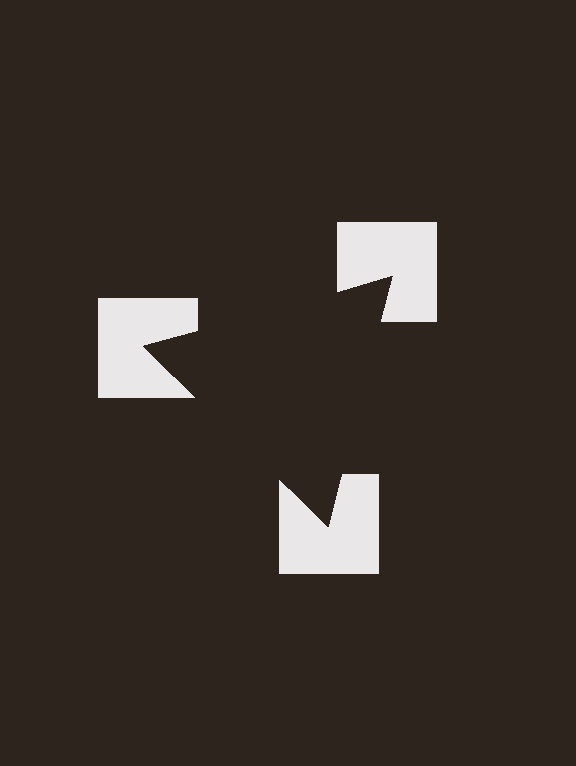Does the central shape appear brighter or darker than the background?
It typically appears slightly darker than the background, even though no actual brightness change is drawn.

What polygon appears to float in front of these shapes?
An illusory triangle — its edges are inferred from the aligned wedge cuts in the notched squares, not physically drawn.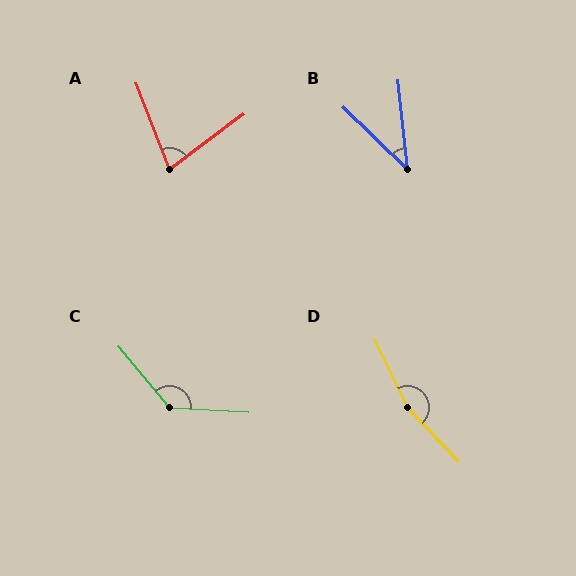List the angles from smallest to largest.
B (39°), A (75°), C (133°), D (162°).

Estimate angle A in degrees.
Approximately 75 degrees.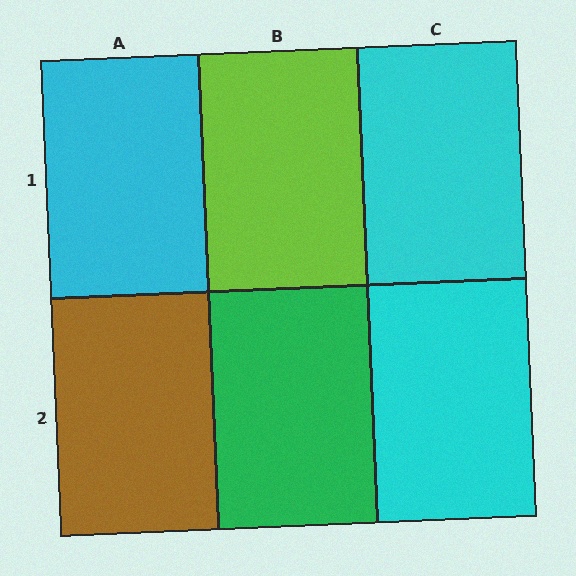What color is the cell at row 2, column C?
Cyan.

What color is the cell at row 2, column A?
Brown.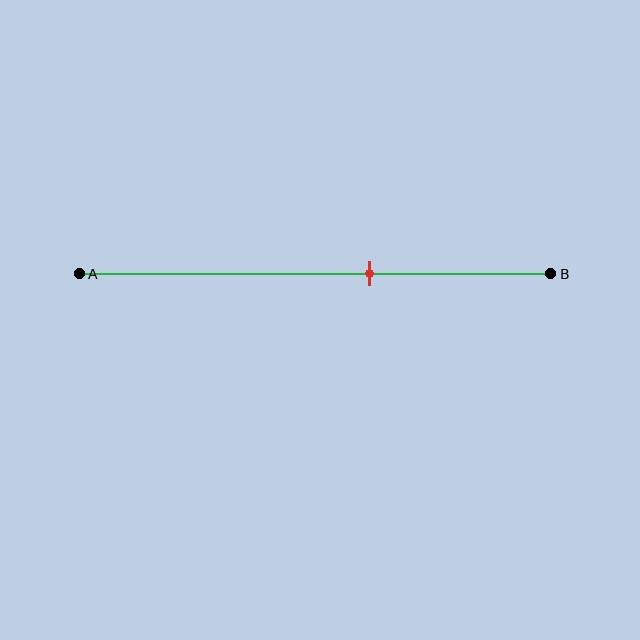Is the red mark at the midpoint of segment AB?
No, the mark is at about 60% from A, not at the 50% midpoint.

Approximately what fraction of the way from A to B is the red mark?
The red mark is approximately 60% of the way from A to B.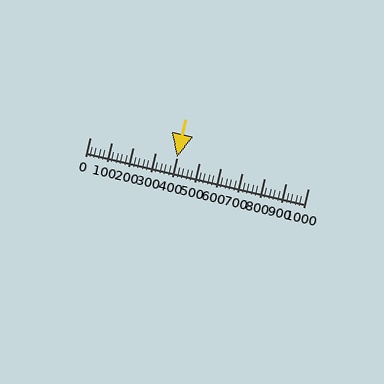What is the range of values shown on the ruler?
The ruler shows values from 0 to 1000.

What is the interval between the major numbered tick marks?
The major tick marks are spaced 100 units apart.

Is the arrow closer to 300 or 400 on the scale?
The arrow is closer to 400.